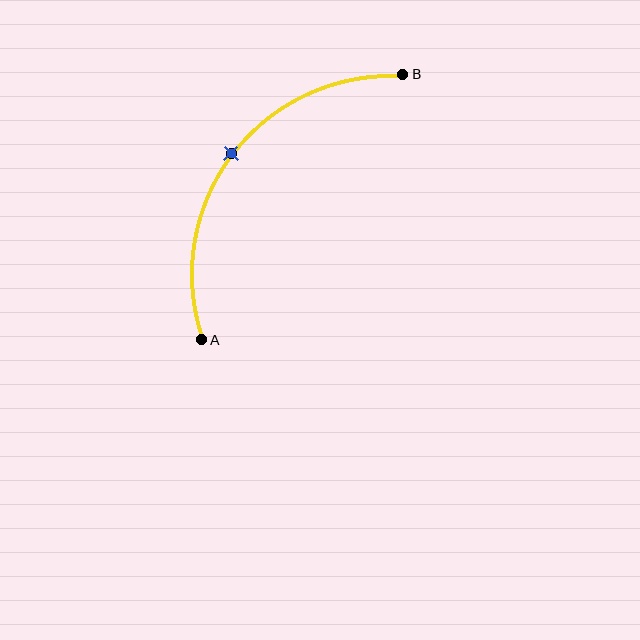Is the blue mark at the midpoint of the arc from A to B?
Yes. The blue mark lies on the arc at equal arc-length from both A and B — it is the arc midpoint.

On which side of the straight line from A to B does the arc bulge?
The arc bulges above and to the left of the straight line connecting A and B.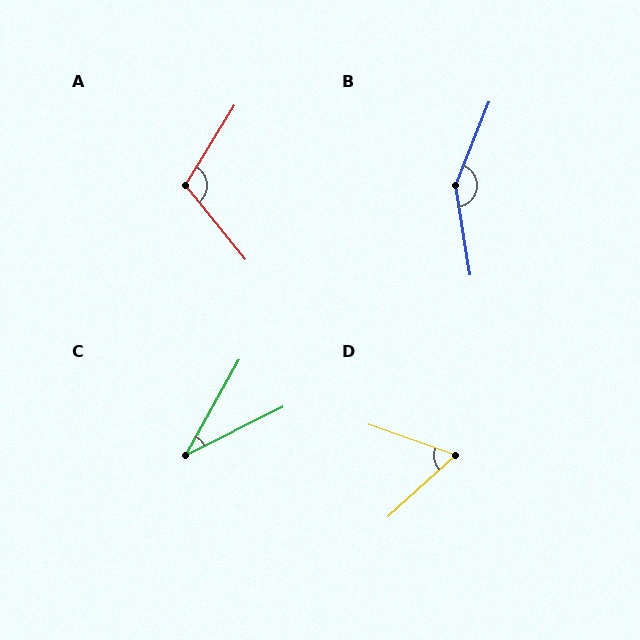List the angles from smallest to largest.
C (34°), D (62°), A (109°), B (149°).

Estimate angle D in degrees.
Approximately 62 degrees.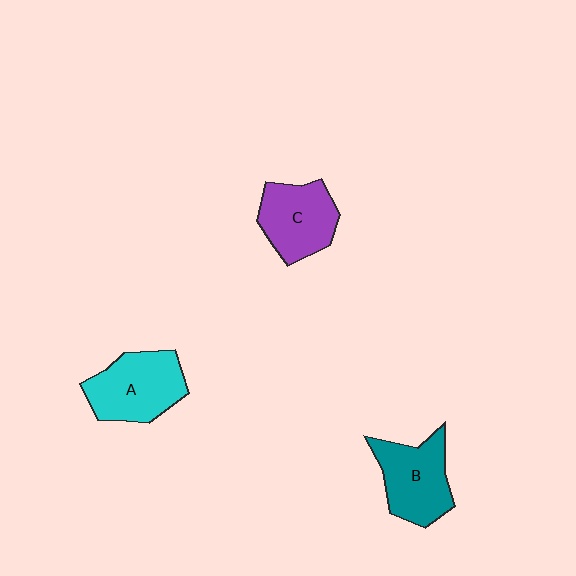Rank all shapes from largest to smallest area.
From largest to smallest: A (cyan), B (teal), C (purple).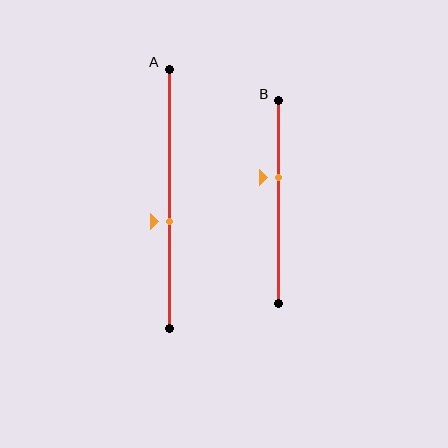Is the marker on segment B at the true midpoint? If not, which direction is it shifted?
No, the marker on segment B is shifted upward by about 12% of the segment length.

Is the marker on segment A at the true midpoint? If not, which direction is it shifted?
No, the marker on segment A is shifted downward by about 9% of the segment length.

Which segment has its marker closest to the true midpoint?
Segment A has its marker closest to the true midpoint.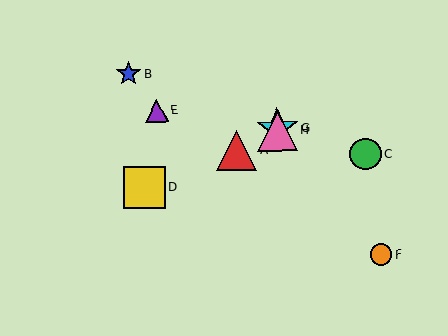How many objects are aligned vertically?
2 objects (G, H) are aligned vertically.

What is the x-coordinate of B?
Object B is at x≈129.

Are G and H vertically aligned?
Yes, both are at x≈277.